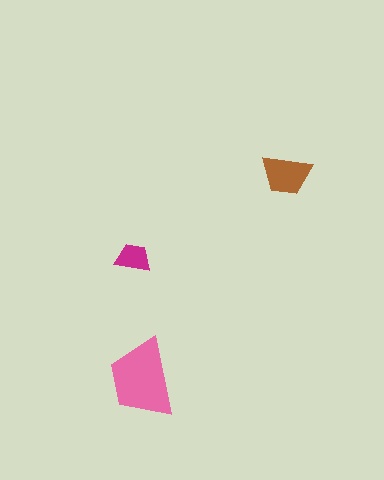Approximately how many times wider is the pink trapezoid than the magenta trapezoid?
About 2 times wider.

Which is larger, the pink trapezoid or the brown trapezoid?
The pink one.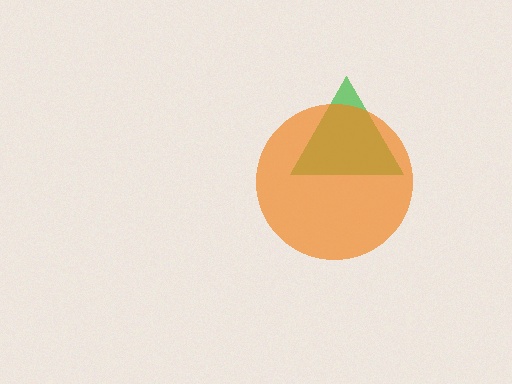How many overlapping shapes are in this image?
There are 2 overlapping shapes in the image.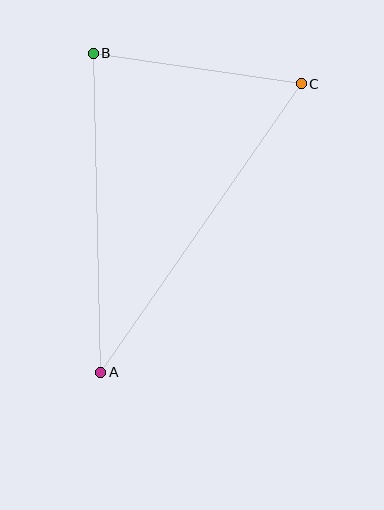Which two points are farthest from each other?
Points A and C are farthest from each other.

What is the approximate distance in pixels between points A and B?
The distance between A and B is approximately 319 pixels.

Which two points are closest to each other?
Points B and C are closest to each other.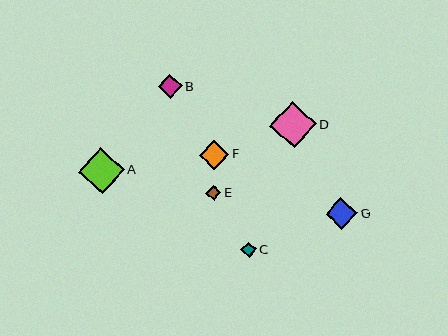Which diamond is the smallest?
Diamond E is the smallest with a size of approximately 15 pixels.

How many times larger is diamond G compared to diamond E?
Diamond G is approximately 2.1 times the size of diamond E.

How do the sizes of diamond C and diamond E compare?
Diamond C and diamond E are approximately the same size.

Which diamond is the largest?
Diamond D is the largest with a size of approximately 47 pixels.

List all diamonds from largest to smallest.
From largest to smallest: D, A, G, F, B, C, E.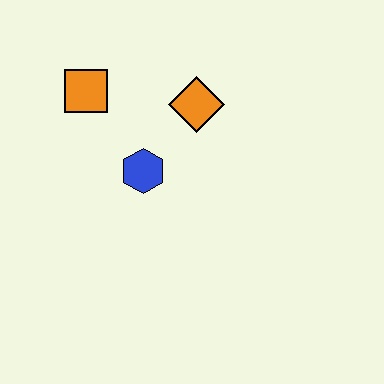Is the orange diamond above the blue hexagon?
Yes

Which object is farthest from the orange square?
The orange diamond is farthest from the orange square.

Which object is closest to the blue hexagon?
The orange diamond is closest to the blue hexagon.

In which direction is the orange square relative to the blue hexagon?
The orange square is above the blue hexagon.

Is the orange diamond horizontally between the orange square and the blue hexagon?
No